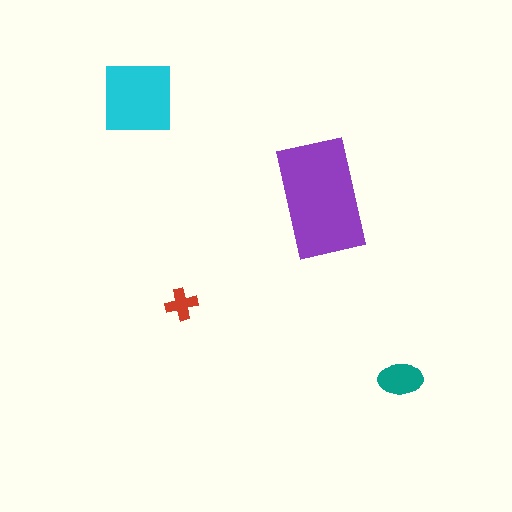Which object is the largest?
The purple rectangle.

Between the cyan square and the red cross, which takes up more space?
The cyan square.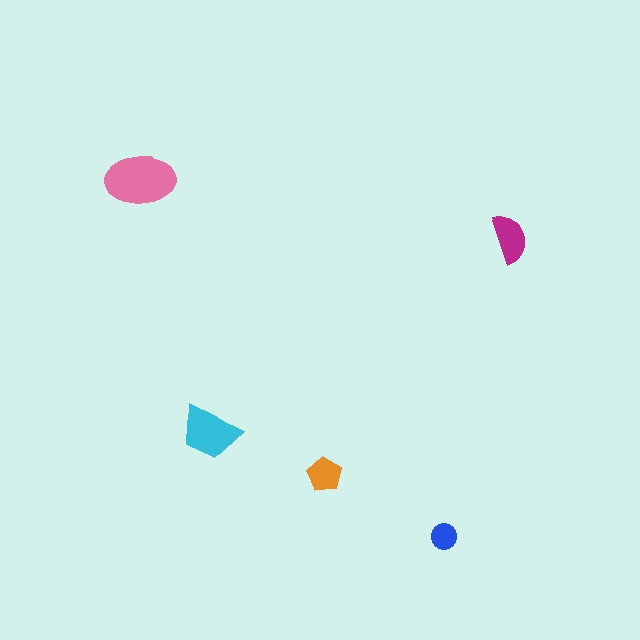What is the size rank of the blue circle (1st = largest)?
5th.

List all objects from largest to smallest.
The pink ellipse, the cyan trapezoid, the magenta semicircle, the orange pentagon, the blue circle.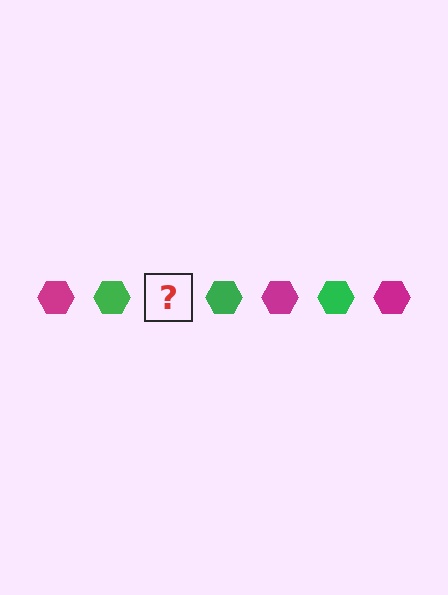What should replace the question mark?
The question mark should be replaced with a magenta hexagon.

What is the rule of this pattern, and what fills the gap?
The rule is that the pattern cycles through magenta, green hexagons. The gap should be filled with a magenta hexagon.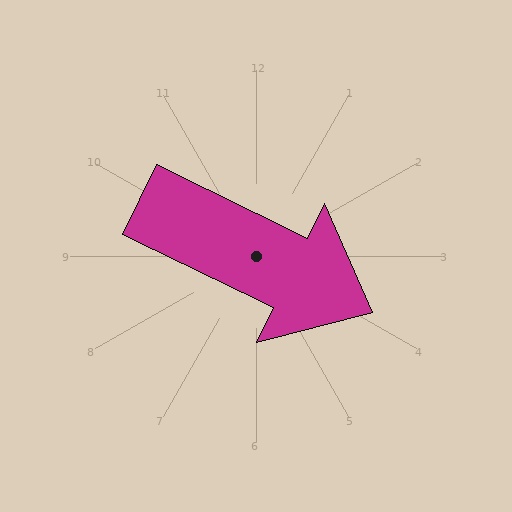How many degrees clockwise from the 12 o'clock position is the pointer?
Approximately 116 degrees.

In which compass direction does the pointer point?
Southeast.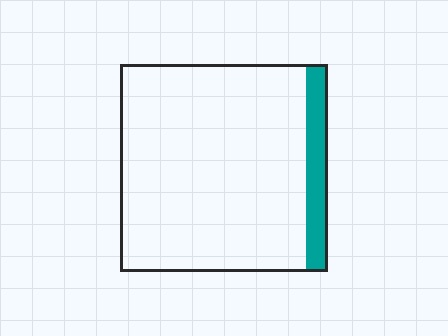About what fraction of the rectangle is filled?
About one tenth (1/10).